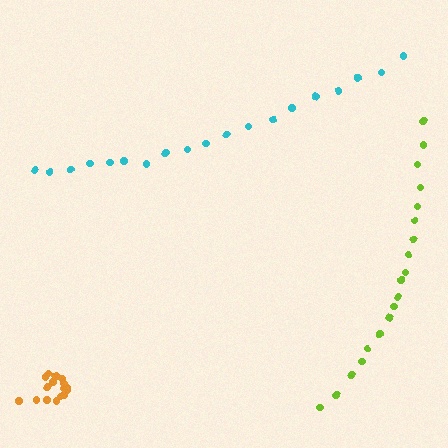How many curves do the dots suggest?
There are 3 distinct paths.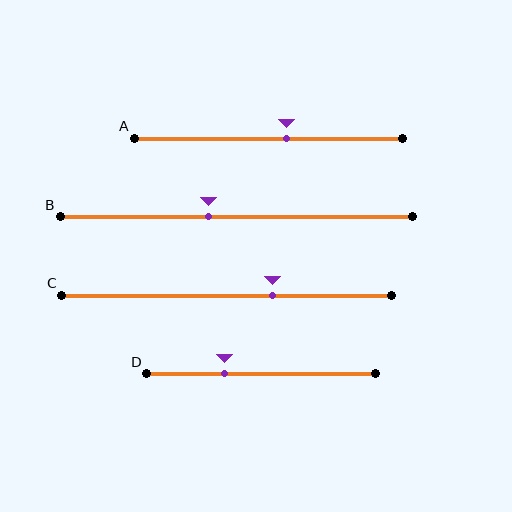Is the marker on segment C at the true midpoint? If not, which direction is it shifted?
No, the marker on segment C is shifted to the right by about 14% of the segment length.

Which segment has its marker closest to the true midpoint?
Segment A has its marker closest to the true midpoint.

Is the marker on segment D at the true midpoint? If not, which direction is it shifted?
No, the marker on segment D is shifted to the left by about 16% of the segment length.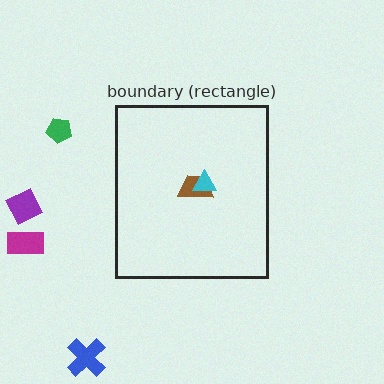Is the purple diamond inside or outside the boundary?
Outside.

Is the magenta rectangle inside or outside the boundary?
Outside.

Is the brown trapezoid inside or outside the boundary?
Inside.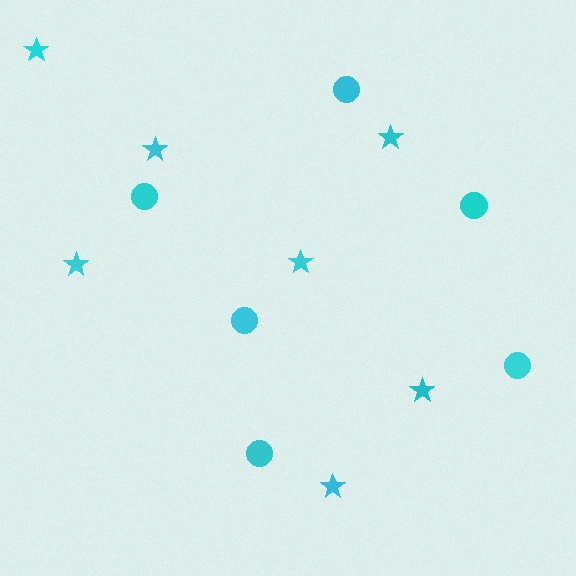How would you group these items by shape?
There are 2 groups: one group of circles (6) and one group of stars (7).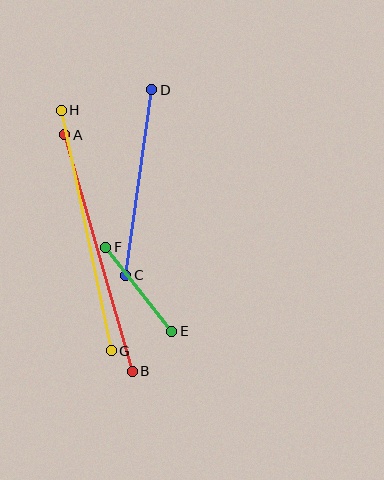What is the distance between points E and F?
The distance is approximately 107 pixels.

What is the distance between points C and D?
The distance is approximately 187 pixels.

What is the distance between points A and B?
The distance is approximately 246 pixels.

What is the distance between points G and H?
The distance is approximately 246 pixels.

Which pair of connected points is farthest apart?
Points A and B are farthest apart.